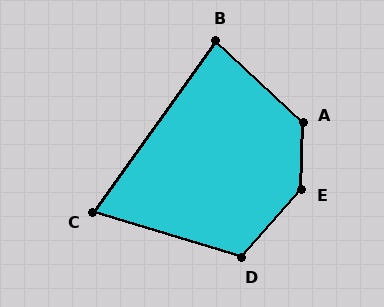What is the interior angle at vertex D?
Approximately 114 degrees (obtuse).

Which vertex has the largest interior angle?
E, at approximately 140 degrees.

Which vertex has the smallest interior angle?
C, at approximately 71 degrees.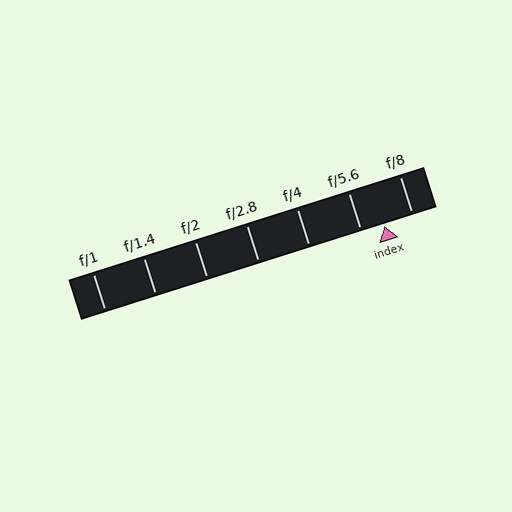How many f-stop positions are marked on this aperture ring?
There are 7 f-stop positions marked.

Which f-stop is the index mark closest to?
The index mark is closest to f/5.6.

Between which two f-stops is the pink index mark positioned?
The index mark is between f/5.6 and f/8.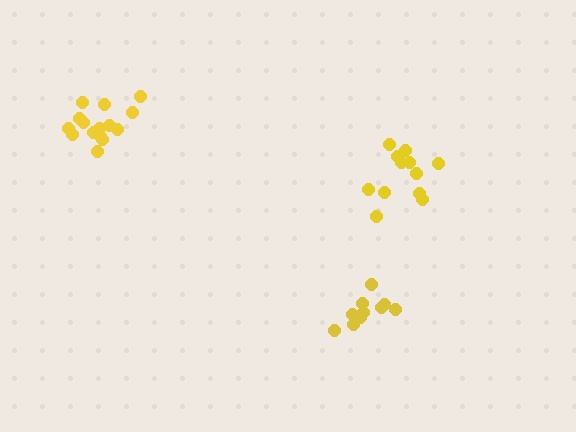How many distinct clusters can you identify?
There are 3 distinct clusters.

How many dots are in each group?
Group 1: 11 dots, Group 2: 15 dots, Group 3: 12 dots (38 total).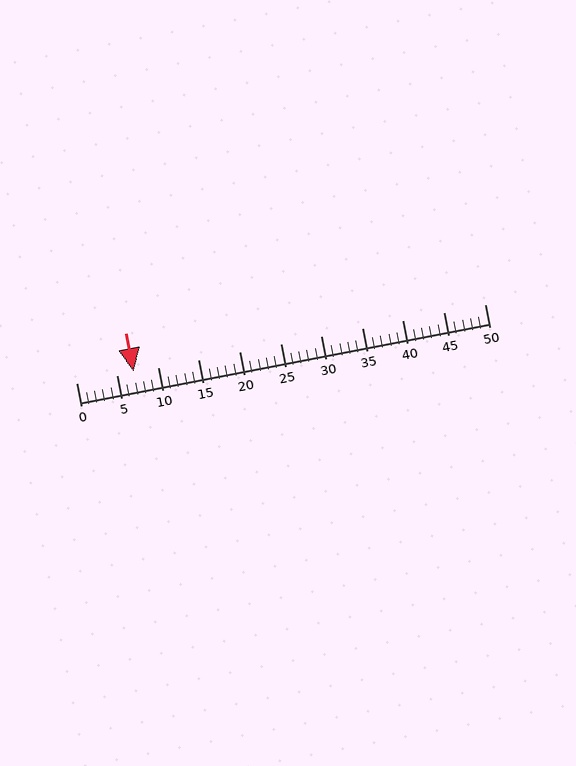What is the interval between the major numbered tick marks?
The major tick marks are spaced 5 units apart.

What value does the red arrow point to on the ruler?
The red arrow points to approximately 7.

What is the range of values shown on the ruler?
The ruler shows values from 0 to 50.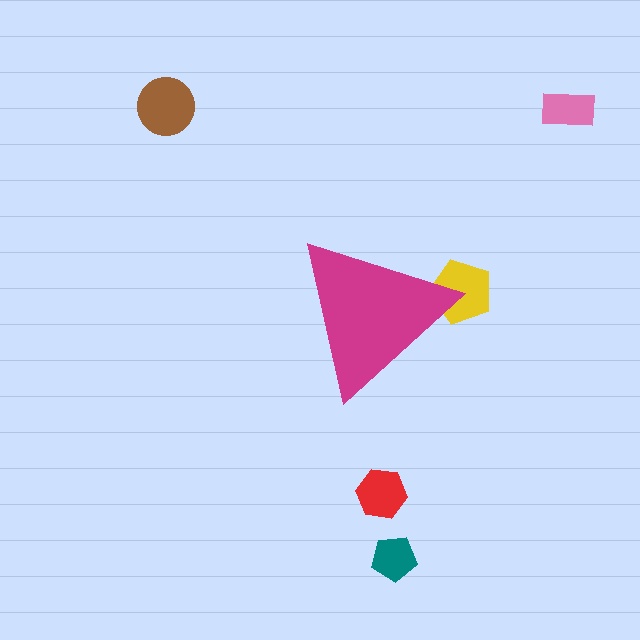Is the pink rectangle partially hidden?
No, the pink rectangle is fully visible.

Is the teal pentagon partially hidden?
No, the teal pentagon is fully visible.